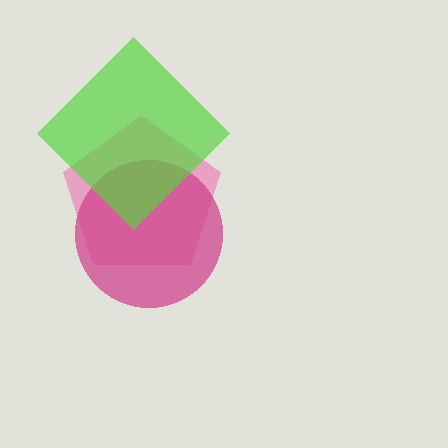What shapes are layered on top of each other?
The layered shapes are: a pink pentagon, a magenta circle, a lime diamond.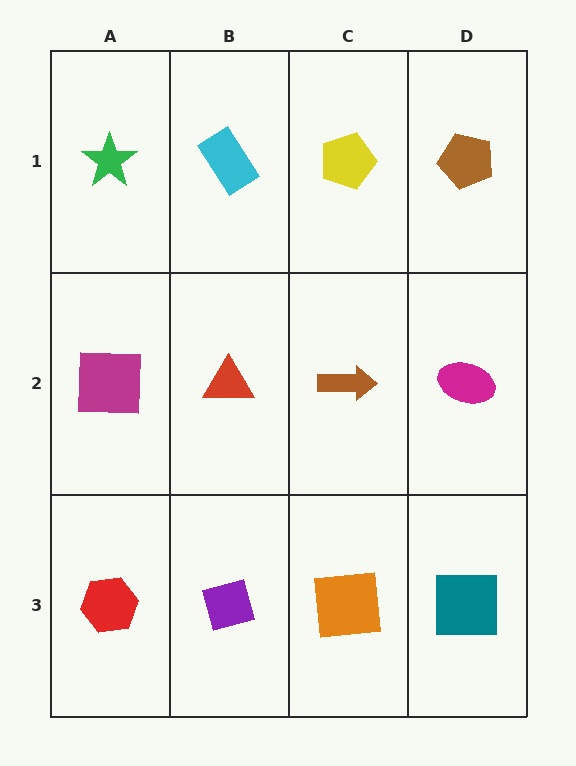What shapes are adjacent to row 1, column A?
A magenta square (row 2, column A), a cyan rectangle (row 1, column B).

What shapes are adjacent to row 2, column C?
A yellow pentagon (row 1, column C), an orange square (row 3, column C), a red triangle (row 2, column B), a magenta ellipse (row 2, column D).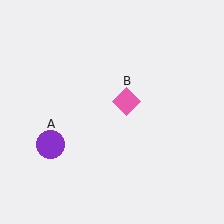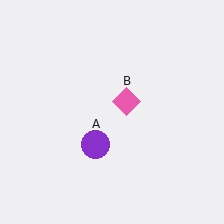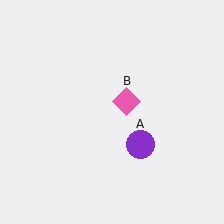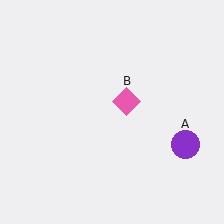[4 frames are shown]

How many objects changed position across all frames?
1 object changed position: purple circle (object A).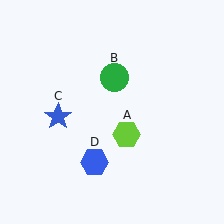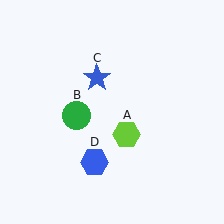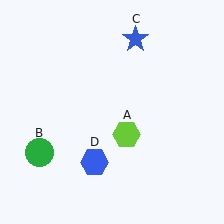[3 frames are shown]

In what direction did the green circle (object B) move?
The green circle (object B) moved down and to the left.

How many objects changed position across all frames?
2 objects changed position: green circle (object B), blue star (object C).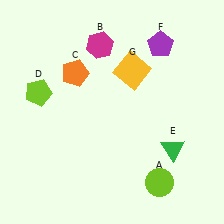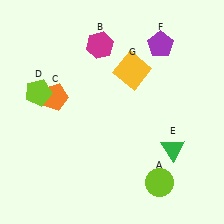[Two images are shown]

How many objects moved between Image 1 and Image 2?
1 object moved between the two images.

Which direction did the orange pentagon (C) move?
The orange pentagon (C) moved down.